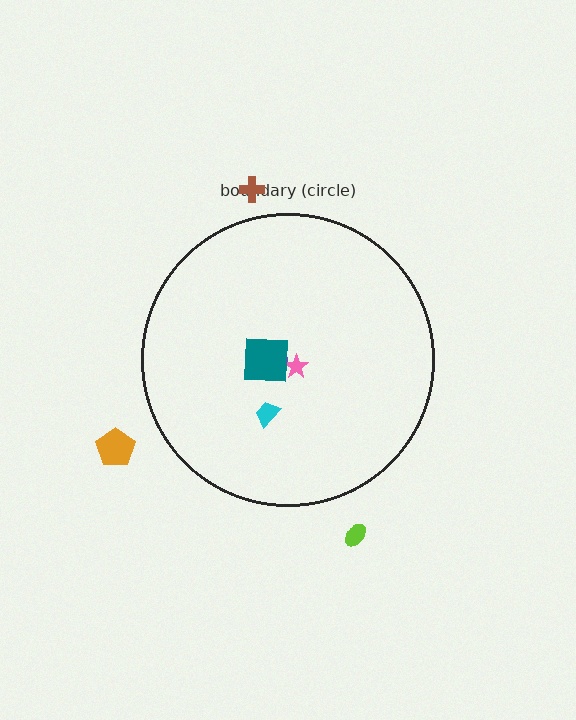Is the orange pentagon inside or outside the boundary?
Outside.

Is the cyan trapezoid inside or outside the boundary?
Inside.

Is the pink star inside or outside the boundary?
Inside.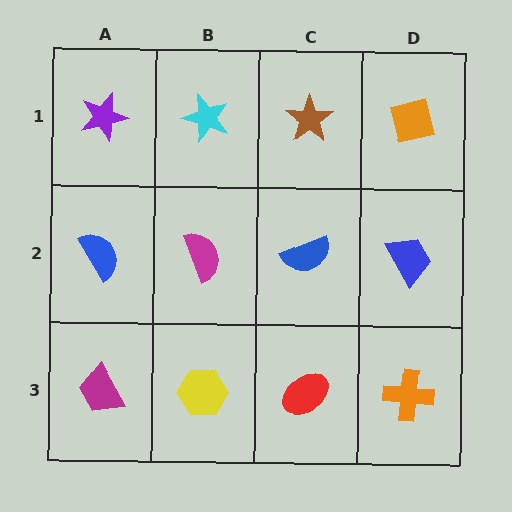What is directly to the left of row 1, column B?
A purple star.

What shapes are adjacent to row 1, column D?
A blue trapezoid (row 2, column D), a brown star (row 1, column C).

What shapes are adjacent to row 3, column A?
A blue semicircle (row 2, column A), a yellow hexagon (row 3, column B).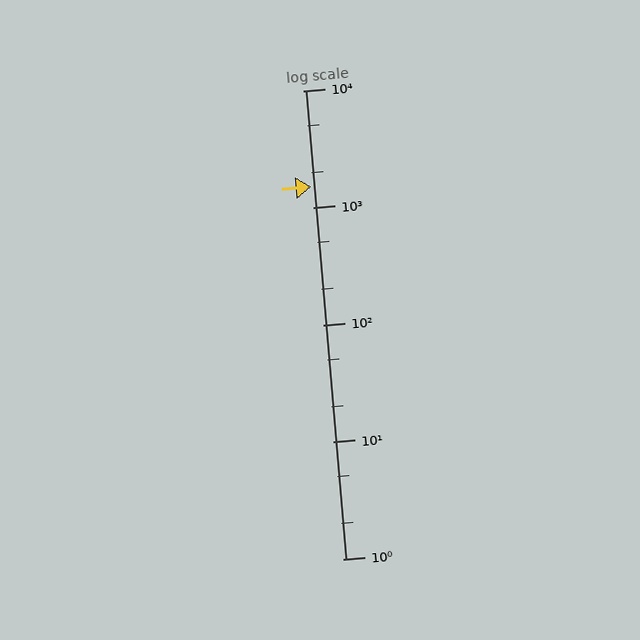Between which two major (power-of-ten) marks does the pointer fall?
The pointer is between 1000 and 10000.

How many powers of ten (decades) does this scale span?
The scale spans 4 decades, from 1 to 10000.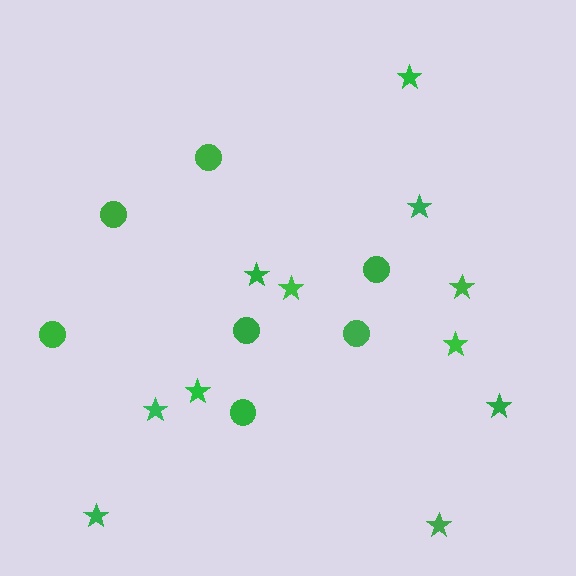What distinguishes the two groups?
There are 2 groups: one group of stars (11) and one group of circles (7).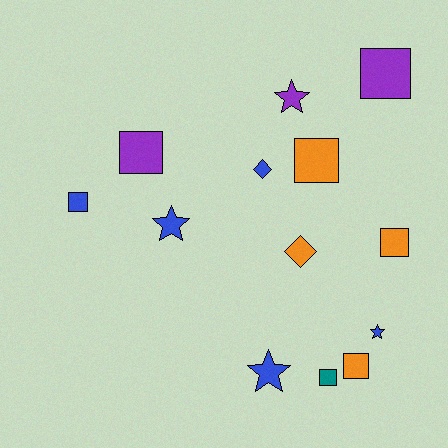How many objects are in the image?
There are 13 objects.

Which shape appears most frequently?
Square, with 7 objects.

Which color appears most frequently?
Blue, with 5 objects.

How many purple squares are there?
There are 2 purple squares.